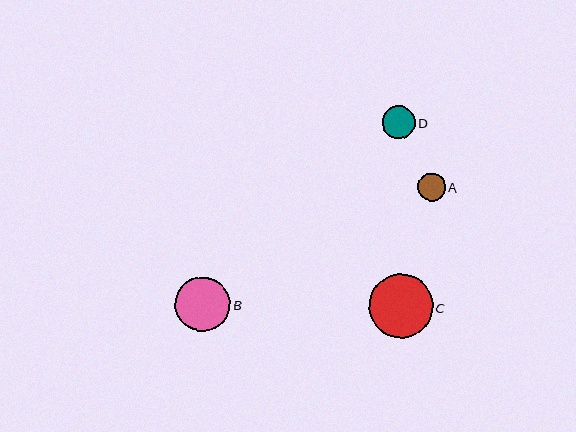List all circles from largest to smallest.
From largest to smallest: C, B, D, A.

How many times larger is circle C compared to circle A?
Circle C is approximately 2.3 times the size of circle A.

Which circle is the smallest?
Circle A is the smallest with a size of approximately 28 pixels.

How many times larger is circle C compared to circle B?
Circle C is approximately 1.2 times the size of circle B.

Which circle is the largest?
Circle C is the largest with a size of approximately 64 pixels.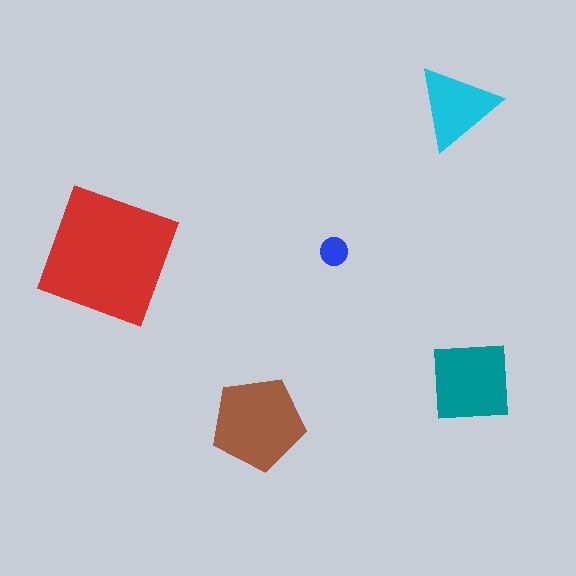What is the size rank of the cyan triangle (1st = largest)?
4th.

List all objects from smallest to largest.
The blue circle, the cyan triangle, the teal square, the brown pentagon, the red square.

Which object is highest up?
The cyan triangle is topmost.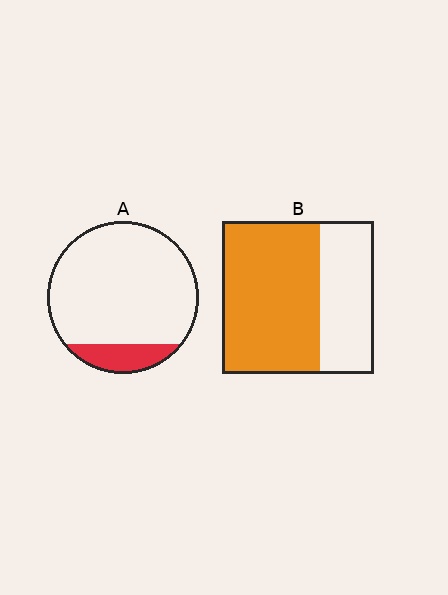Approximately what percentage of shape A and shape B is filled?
A is approximately 15% and B is approximately 65%.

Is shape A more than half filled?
No.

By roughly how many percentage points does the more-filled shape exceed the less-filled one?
By roughly 50 percentage points (B over A).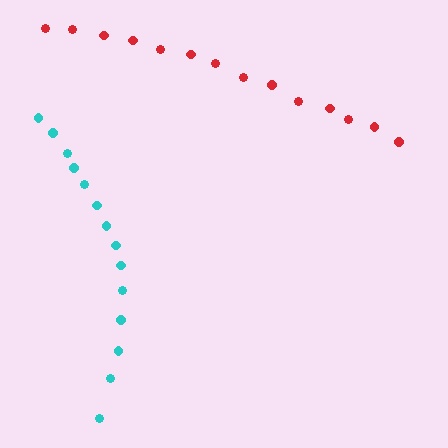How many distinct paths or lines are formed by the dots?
There are 2 distinct paths.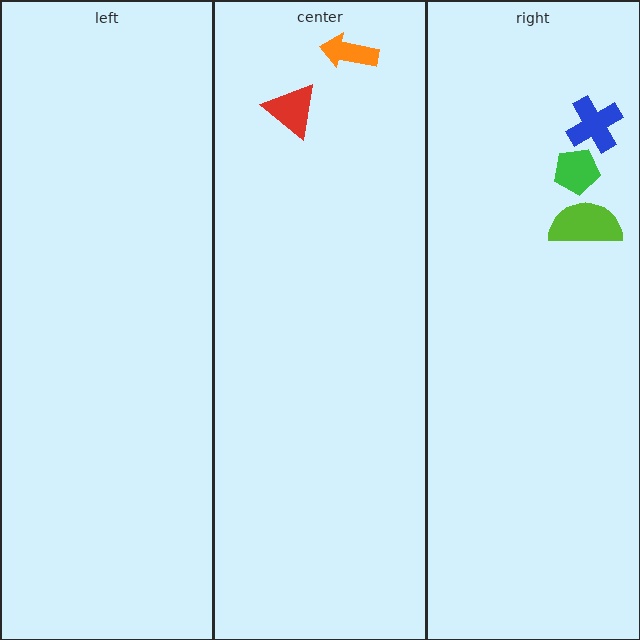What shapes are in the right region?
The blue cross, the green pentagon, the lime semicircle.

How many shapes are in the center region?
2.